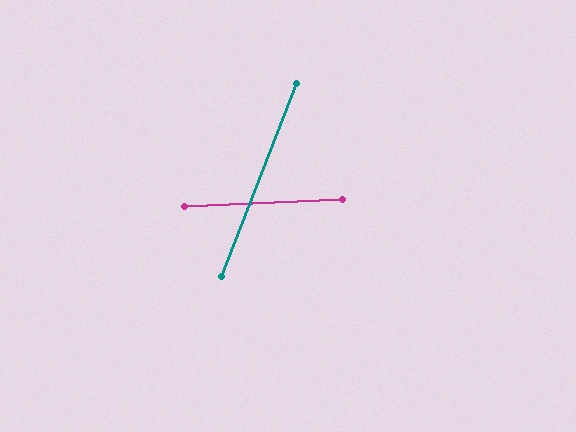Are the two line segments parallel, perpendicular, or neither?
Neither parallel nor perpendicular — they differ by about 66°.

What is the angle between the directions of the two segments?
Approximately 66 degrees.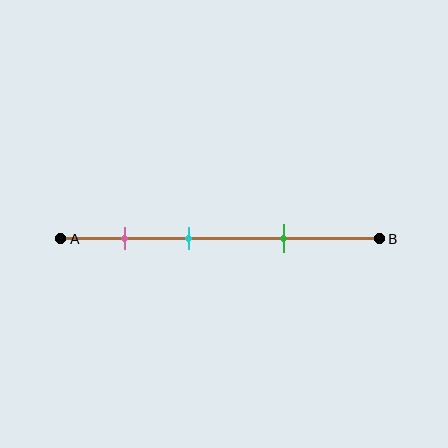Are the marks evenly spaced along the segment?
Yes, the marks are approximately evenly spaced.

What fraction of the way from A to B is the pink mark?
The pink mark is approximately 20% (0.2) of the way from A to B.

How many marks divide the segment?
There are 3 marks dividing the segment.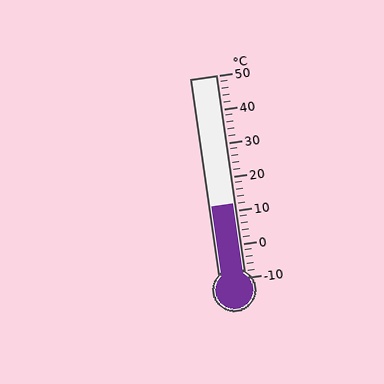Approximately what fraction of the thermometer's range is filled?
The thermometer is filled to approximately 35% of its range.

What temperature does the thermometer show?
The thermometer shows approximately 12°C.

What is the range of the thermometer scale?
The thermometer scale ranges from -10°C to 50°C.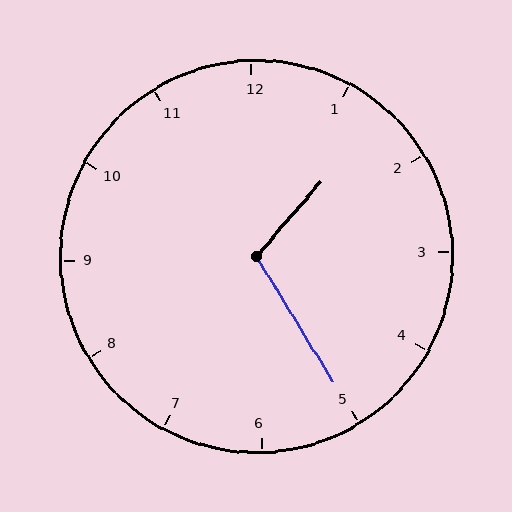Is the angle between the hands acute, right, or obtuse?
It is obtuse.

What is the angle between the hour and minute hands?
Approximately 108 degrees.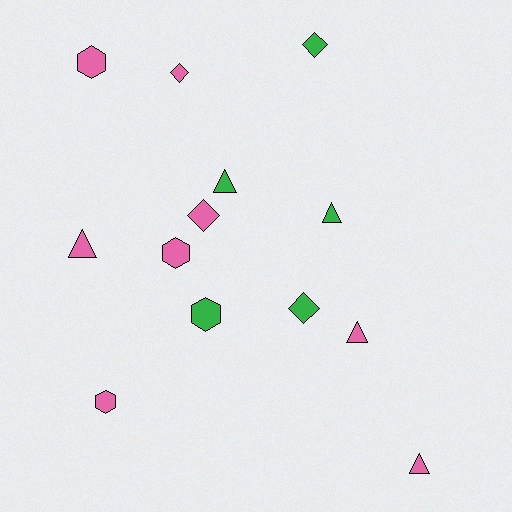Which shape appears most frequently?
Triangle, with 5 objects.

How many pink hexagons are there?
There are 3 pink hexagons.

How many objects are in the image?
There are 13 objects.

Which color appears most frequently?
Pink, with 8 objects.